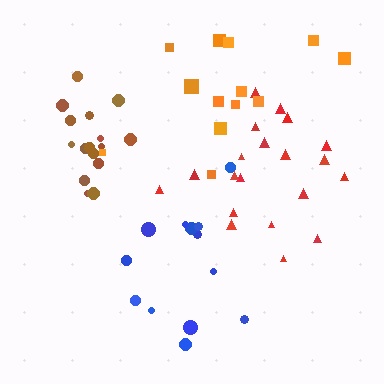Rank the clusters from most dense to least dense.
brown, red, blue, orange.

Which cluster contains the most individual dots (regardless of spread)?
Red (20).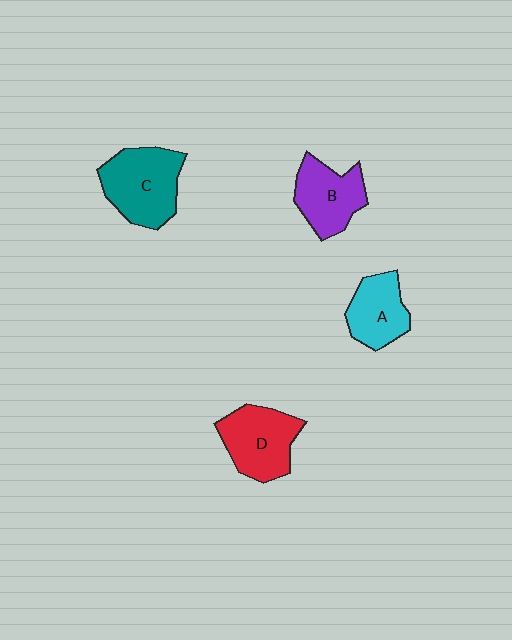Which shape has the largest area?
Shape C (teal).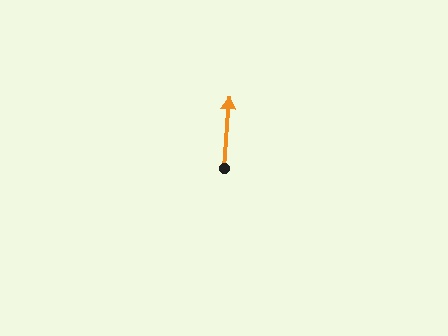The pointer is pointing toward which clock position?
Roughly 12 o'clock.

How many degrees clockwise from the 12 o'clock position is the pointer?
Approximately 4 degrees.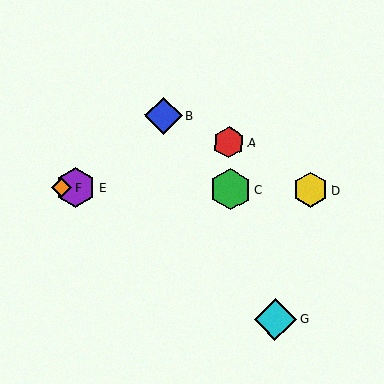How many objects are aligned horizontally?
4 objects (C, D, E, F) are aligned horizontally.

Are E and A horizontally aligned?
No, E is at y≈188 and A is at y≈143.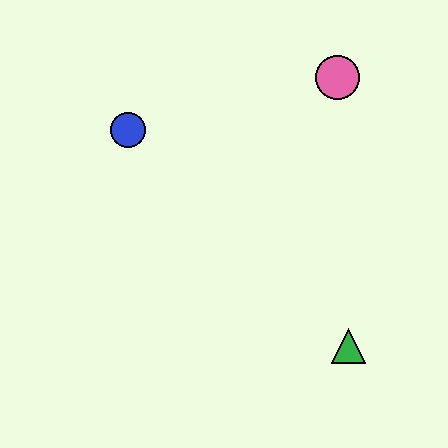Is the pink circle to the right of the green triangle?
No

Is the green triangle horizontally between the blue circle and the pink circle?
No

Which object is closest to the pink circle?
The blue circle is closest to the pink circle.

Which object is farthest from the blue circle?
The green triangle is farthest from the blue circle.